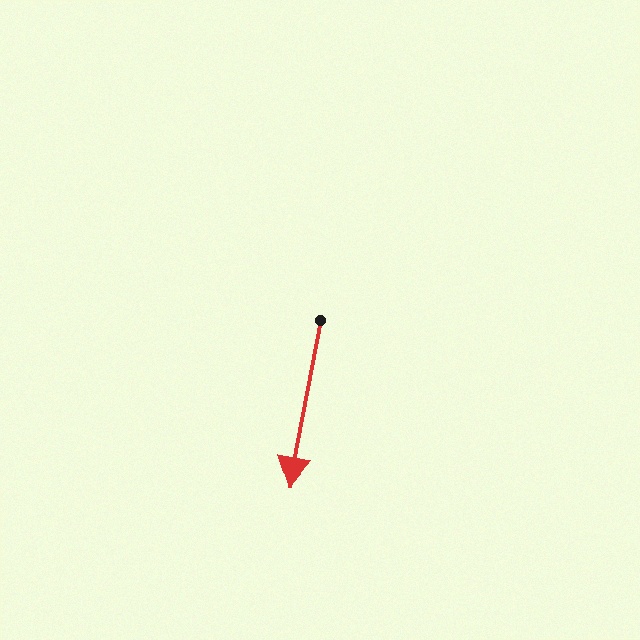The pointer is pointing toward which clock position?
Roughly 6 o'clock.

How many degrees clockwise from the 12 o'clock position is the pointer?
Approximately 191 degrees.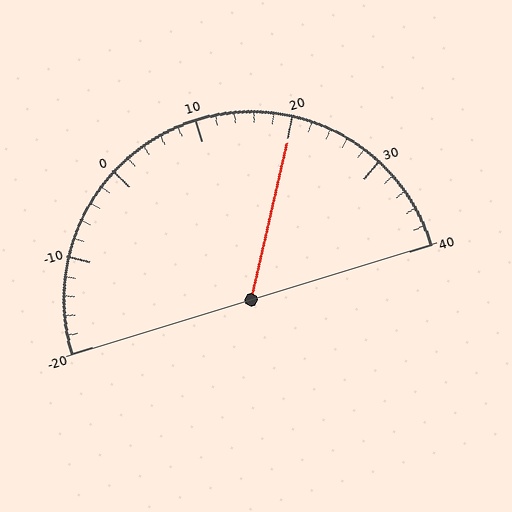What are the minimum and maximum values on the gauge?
The gauge ranges from -20 to 40.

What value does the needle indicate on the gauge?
The needle indicates approximately 20.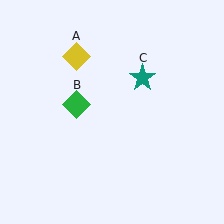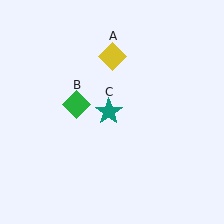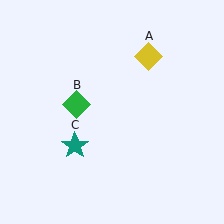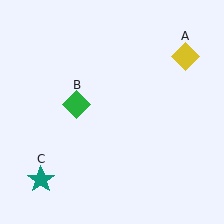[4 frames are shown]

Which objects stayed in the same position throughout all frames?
Green diamond (object B) remained stationary.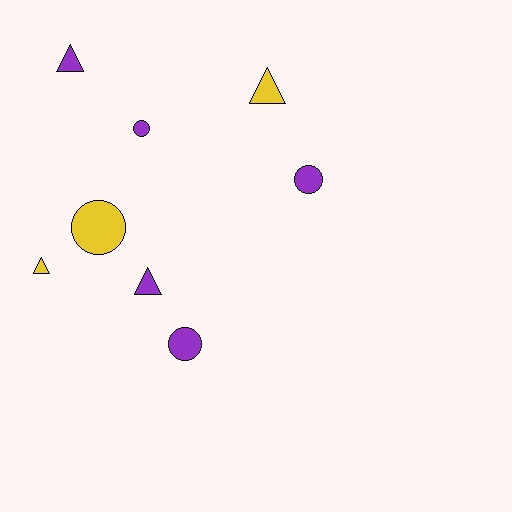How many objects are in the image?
There are 8 objects.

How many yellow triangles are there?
There are 2 yellow triangles.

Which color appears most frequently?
Purple, with 5 objects.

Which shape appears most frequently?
Triangle, with 4 objects.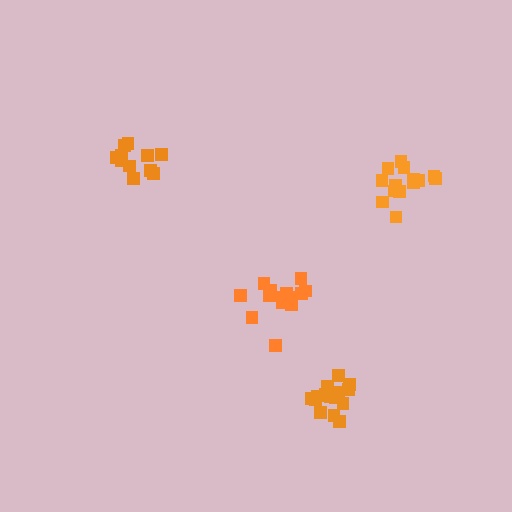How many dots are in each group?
Group 1: 14 dots, Group 2: 14 dots, Group 3: 16 dots, Group 4: 11 dots (55 total).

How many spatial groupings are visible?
There are 4 spatial groupings.